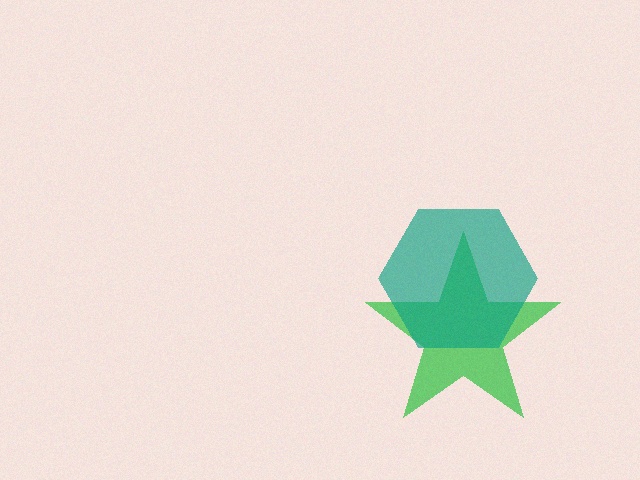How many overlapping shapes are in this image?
There are 2 overlapping shapes in the image.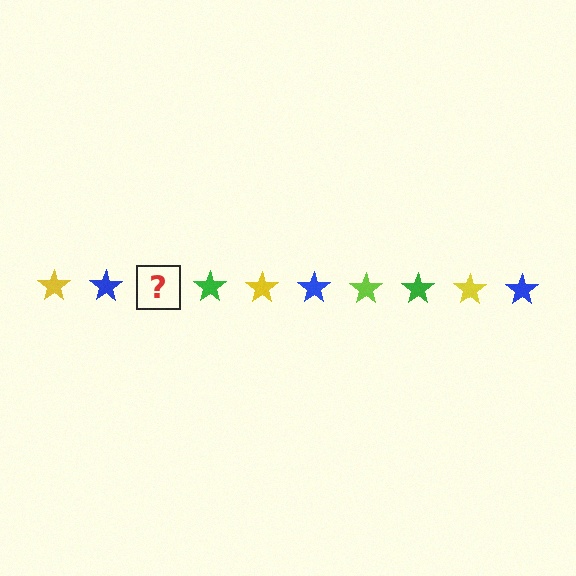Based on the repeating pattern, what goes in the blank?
The blank should be a lime star.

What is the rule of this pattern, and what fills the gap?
The rule is that the pattern cycles through yellow, blue, lime, green stars. The gap should be filled with a lime star.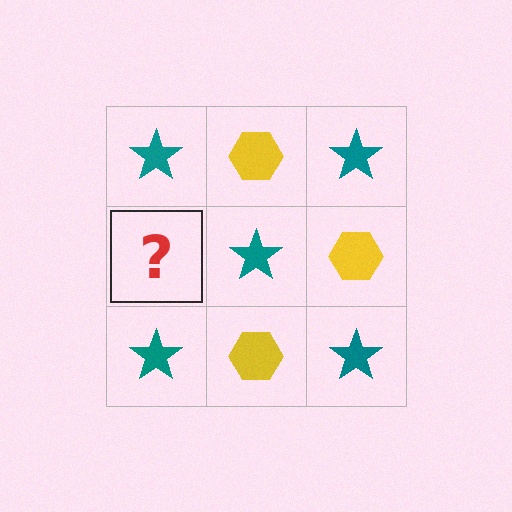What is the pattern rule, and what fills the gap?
The rule is that it alternates teal star and yellow hexagon in a checkerboard pattern. The gap should be filled with a yellow hexagon.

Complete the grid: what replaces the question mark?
The question mark should be replaced with a yellow hexagon.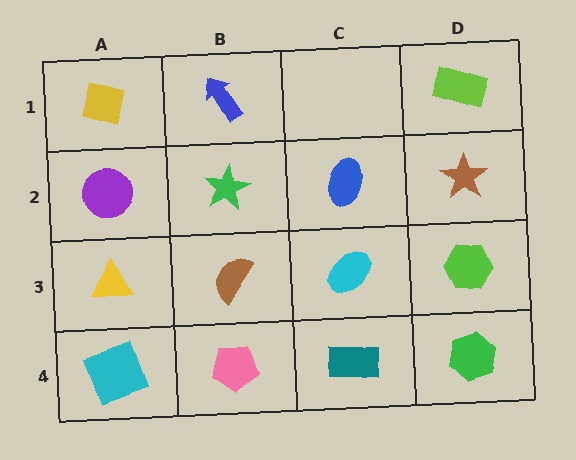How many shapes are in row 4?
4 shapes.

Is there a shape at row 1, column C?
No, that cell is empty.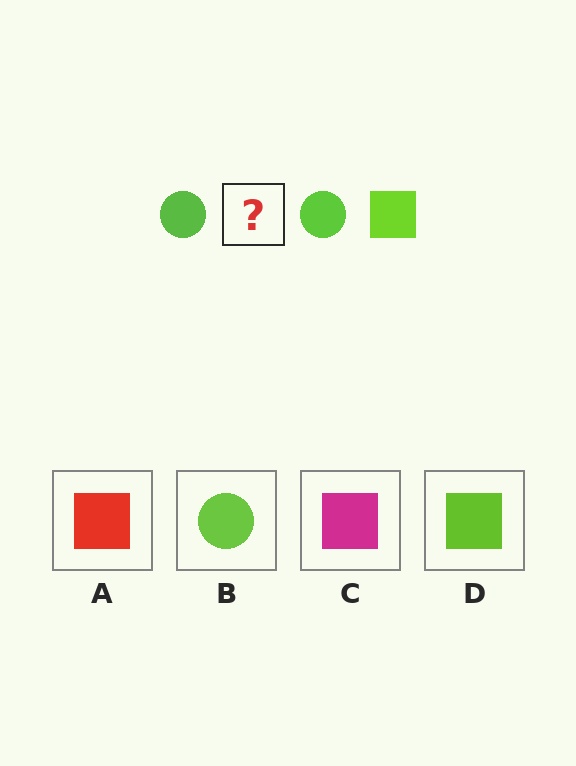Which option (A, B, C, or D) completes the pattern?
D.